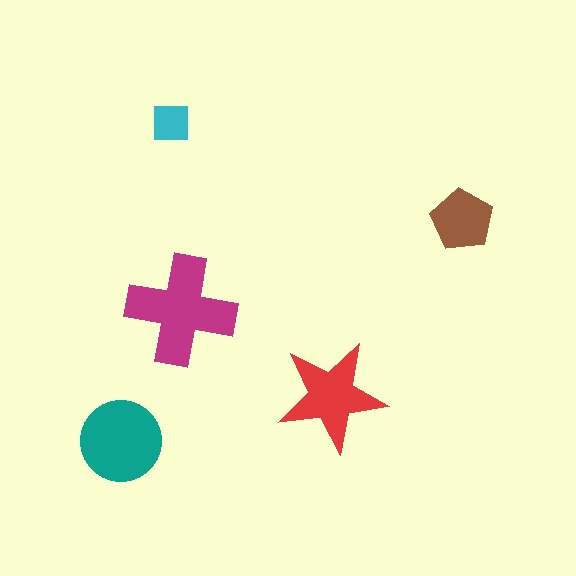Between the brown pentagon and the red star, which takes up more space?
The red star.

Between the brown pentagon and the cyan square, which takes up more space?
The brown pentagon.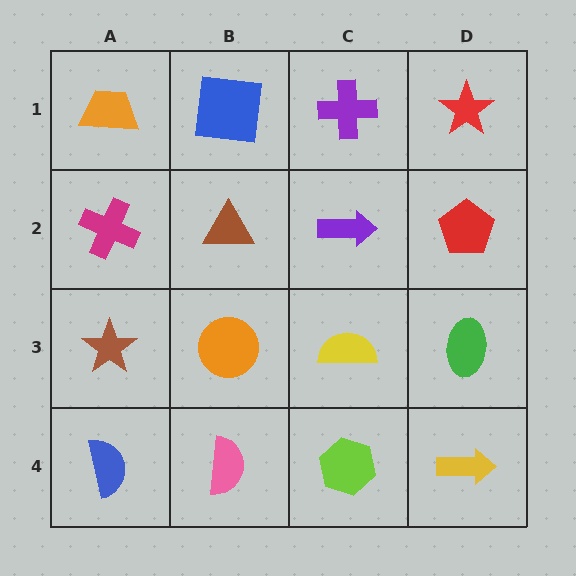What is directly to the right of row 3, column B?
A yellow semicircle.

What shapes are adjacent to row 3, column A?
A magenta cross (row 2, column A), a blue semicircle (row 4, column A), an orange circle (row 3, column B).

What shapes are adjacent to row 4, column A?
A brown star (row 3, column A), a pink semicircle (row 4, column B).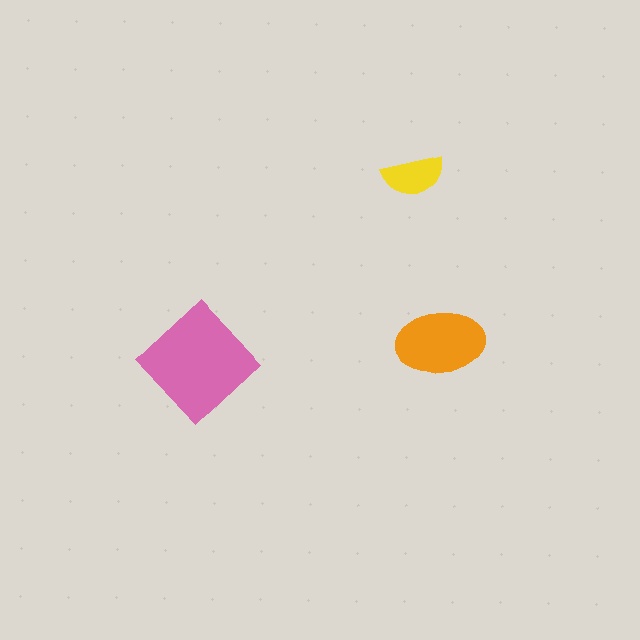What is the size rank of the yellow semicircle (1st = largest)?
3rd.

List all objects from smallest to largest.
The yellow semicircle, the orange ellipse, the pink diamond.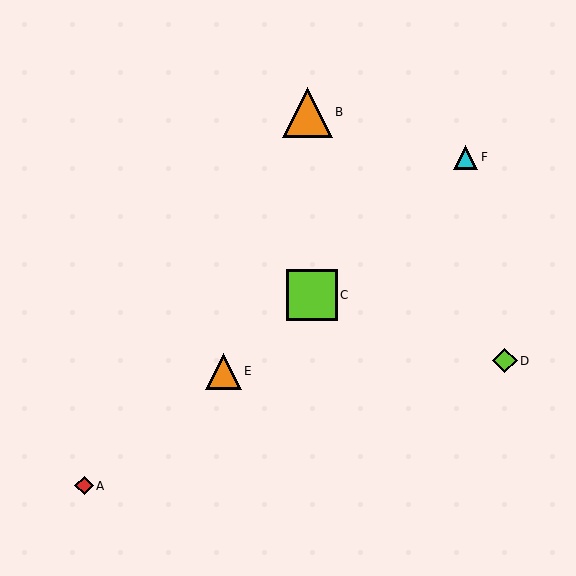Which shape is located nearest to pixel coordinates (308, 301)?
The lime square (labeled C) at (312, 295) is nearest to that location.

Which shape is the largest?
The lime square (labeled C) is the largest.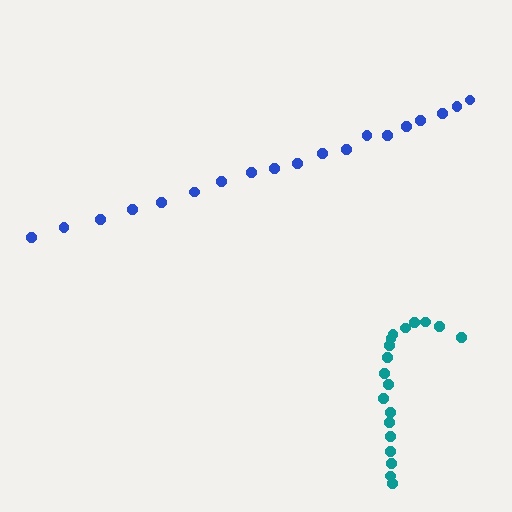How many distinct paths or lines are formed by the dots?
There are 2 distinct paths.